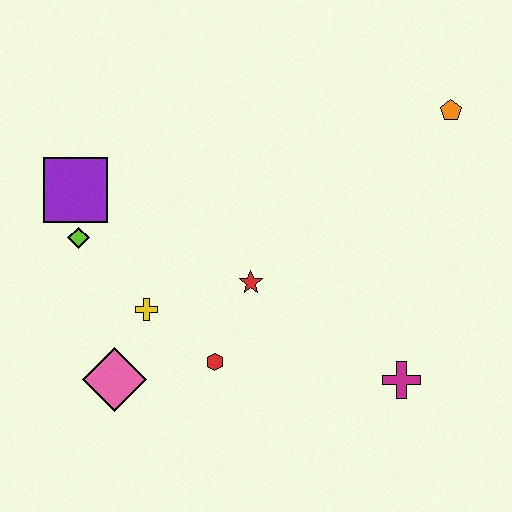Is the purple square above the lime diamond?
Yes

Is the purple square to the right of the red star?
No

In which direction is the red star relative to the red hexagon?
The red star is above the red hexagon.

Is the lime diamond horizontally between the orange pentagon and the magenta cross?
No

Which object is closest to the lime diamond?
The purple square is closest to the lime diamond.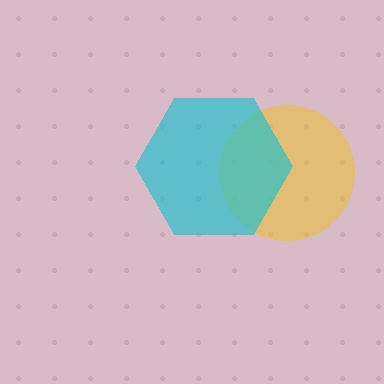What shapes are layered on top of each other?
The layered shapes are: a yellow circle, a cyan hexagon.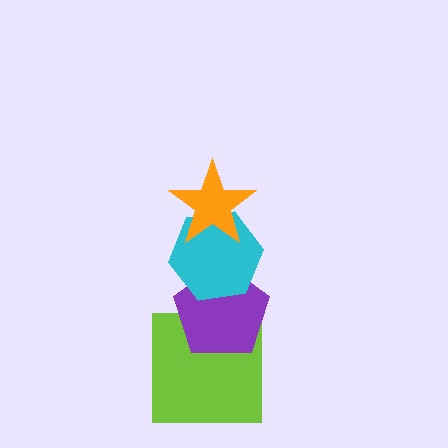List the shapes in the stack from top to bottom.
From top to bottom: the orange star, the cyan hexagon, the purple pentagon, the lime square.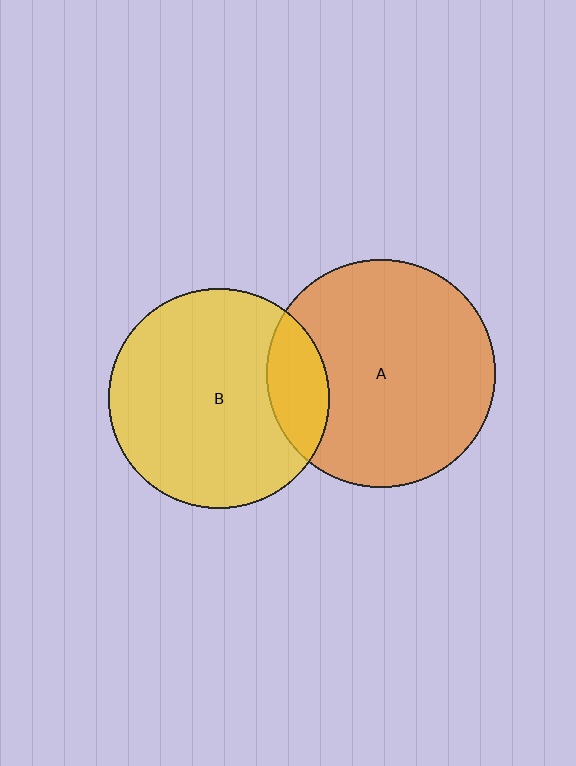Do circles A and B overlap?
Yes.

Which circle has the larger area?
Circle A (orange).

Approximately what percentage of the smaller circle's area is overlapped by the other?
Approximately 15%.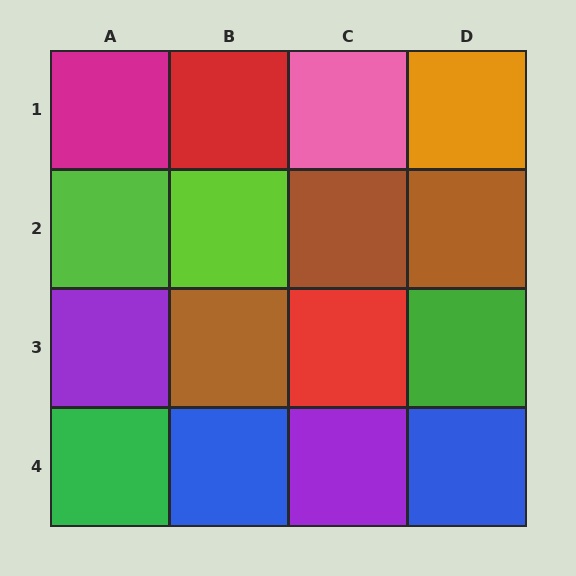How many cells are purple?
2 cells are purple.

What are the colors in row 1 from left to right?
Magenta, red, pink, orange.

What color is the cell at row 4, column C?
Purple.